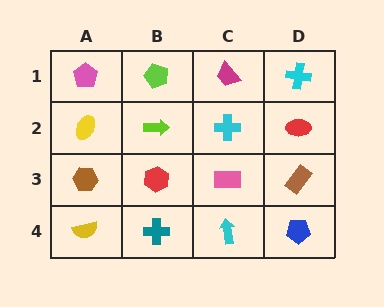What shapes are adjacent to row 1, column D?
A red ellipse (row 2, column D), a magenta trapezoid (row 1, column C).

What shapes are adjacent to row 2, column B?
A lime pentagon (row 1, column B), a red hexagon (row 3, column B), a yellow ellipse (row 2, column A), a cyan cross (row 2, column C).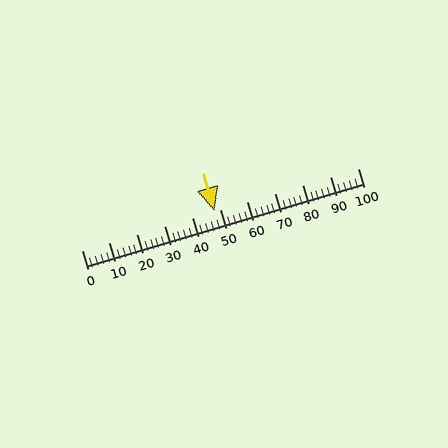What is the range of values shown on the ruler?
The ruler shows values from 0 to 100.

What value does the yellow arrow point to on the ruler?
The yellow arrow points to approximately 48.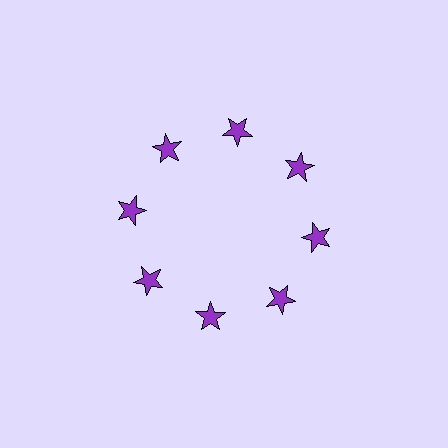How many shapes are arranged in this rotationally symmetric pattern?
There are 8 shapes, arranged in 8 groups of 1.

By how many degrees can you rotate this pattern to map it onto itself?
The pattern maps onto itself every 45 degrees of rotation.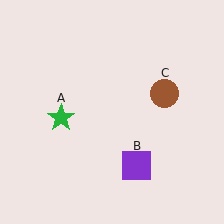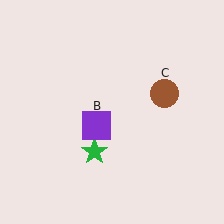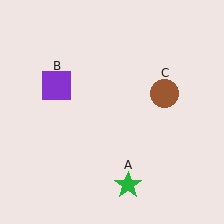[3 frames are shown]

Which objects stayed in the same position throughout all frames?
Brown circle (object C) remained stationary.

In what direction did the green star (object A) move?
The green star (object A) moved down and to the right.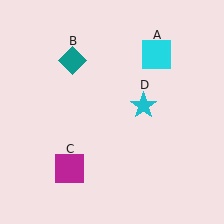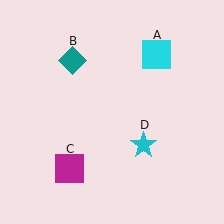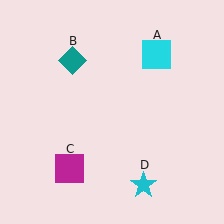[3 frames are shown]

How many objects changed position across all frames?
1 object changed position: cyan star (object D).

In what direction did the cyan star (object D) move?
The cyan star (object D) moved down.